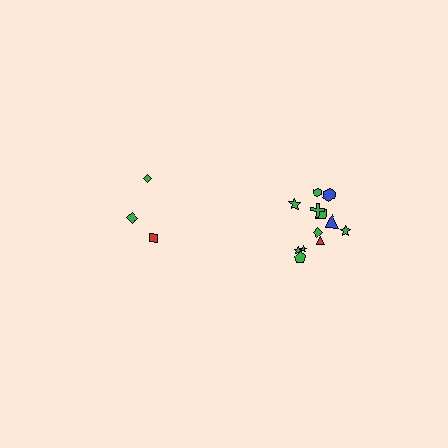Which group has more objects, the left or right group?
The right group.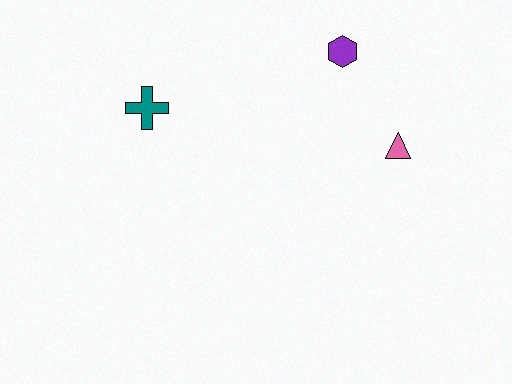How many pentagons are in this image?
There are no pentagons.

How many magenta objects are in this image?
There are no magenta objects.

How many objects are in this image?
There are 3 objects.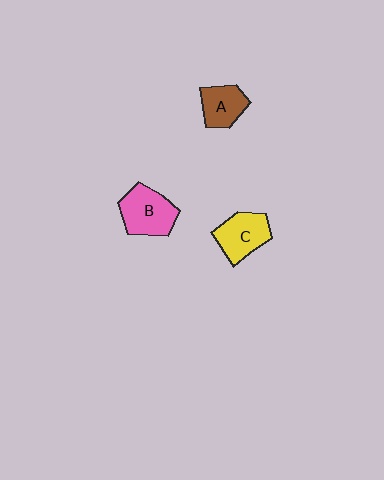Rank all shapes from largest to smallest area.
From largest to smallest: B (pink), C (yellow), A (brown).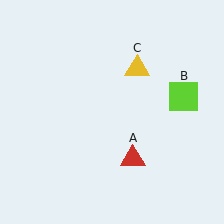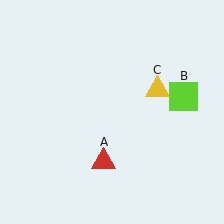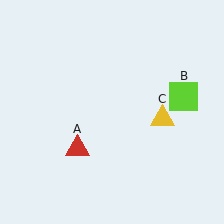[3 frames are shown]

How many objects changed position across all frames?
2 objects changed position: red triangle (object A), yellow triangle (object C).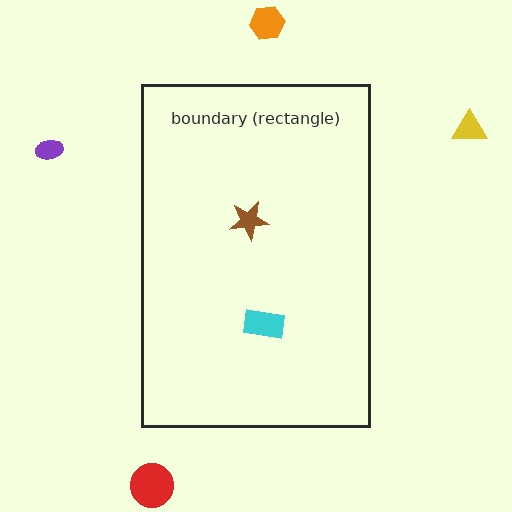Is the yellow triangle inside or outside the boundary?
Outside.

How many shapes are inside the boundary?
2 inside, 4 outside.